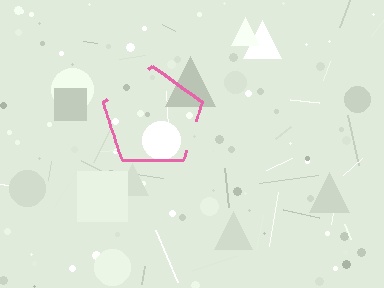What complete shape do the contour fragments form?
The contour fragments form a pentagon.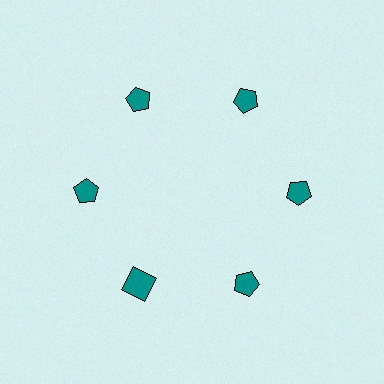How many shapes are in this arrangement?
There are 6 shapes arranged in a ring pattern.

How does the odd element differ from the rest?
It has a different shape: square instead of pentagon.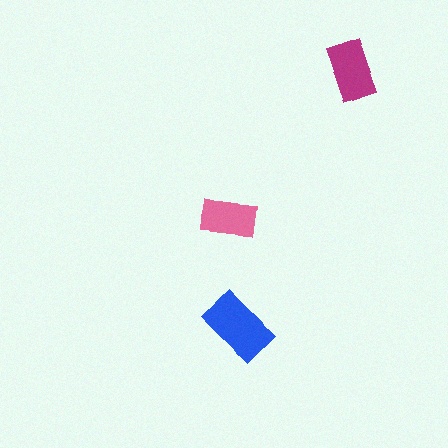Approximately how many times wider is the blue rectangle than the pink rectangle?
About 1.5 times wider.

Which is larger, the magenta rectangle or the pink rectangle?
The magenta one.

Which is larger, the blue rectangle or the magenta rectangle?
The blue one.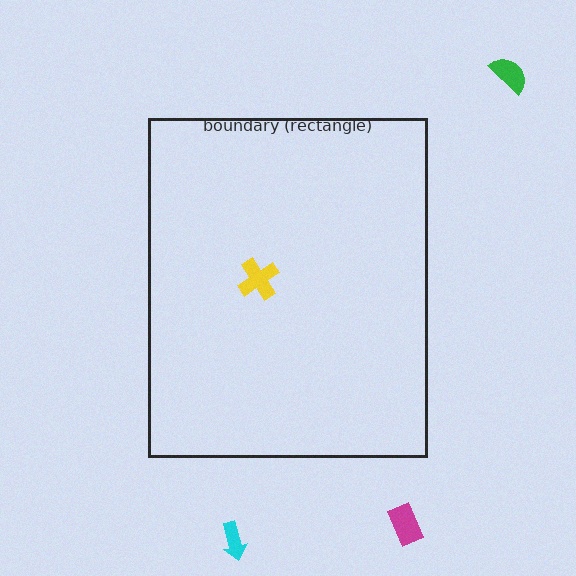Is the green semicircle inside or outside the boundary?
Outside.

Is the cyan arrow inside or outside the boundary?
Outside.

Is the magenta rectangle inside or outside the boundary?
Outside.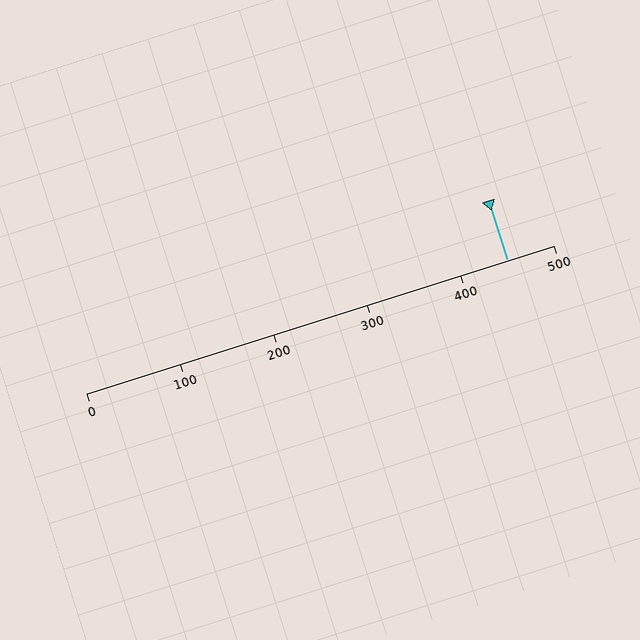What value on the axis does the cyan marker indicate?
The marker indicates approximately 450.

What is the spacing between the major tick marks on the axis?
The major ticks are spaced 100 apart.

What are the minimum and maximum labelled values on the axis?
The axis runs from 0 to 500.